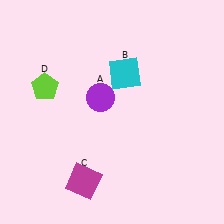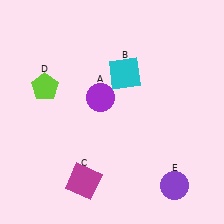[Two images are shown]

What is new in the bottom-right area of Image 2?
A purple circle (E) was added in the bottom-right area of Image 2.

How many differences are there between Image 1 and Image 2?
There is 1 difference between the two images.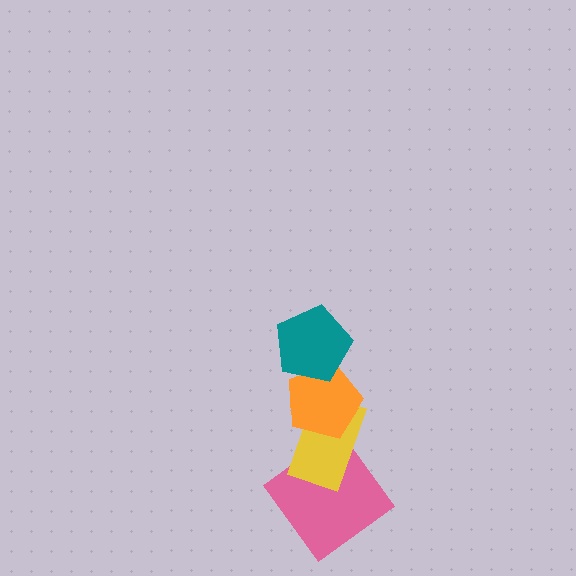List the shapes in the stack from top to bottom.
From top to bottom: the teal pentagon, the orange pentagon, the yellow rectangle, the pink diamond.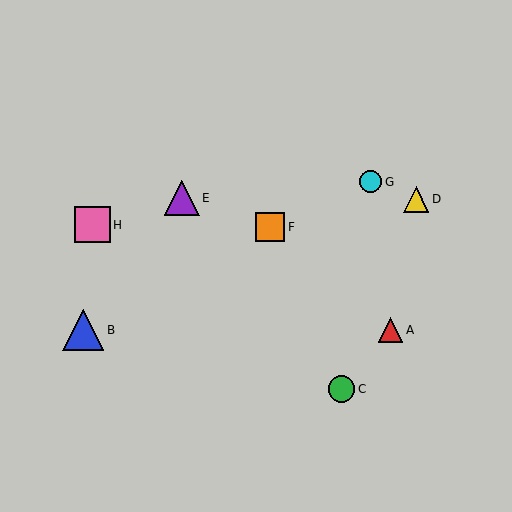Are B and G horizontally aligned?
No, B is at y≈330 and G is at y≈182.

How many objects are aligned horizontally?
2 objects (A, B) are aligned horizontally.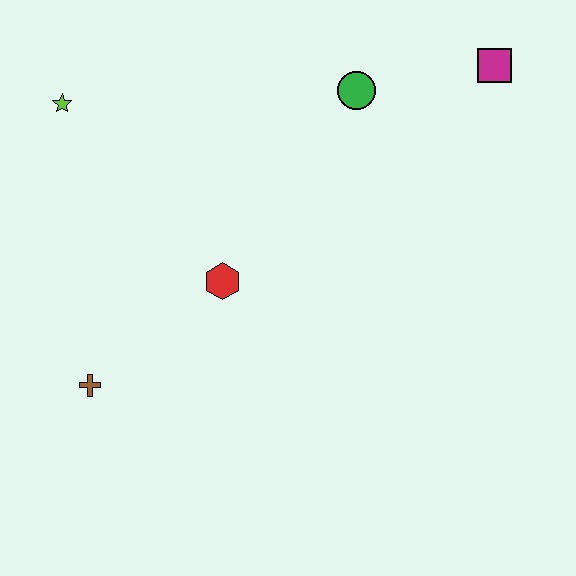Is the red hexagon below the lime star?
Yes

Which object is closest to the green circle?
The magenta square is closest to the green circle.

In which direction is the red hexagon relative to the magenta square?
The red hexagon is to the left of the magenta square.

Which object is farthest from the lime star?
The magenta square is farthest from the lime star.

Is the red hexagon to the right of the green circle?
No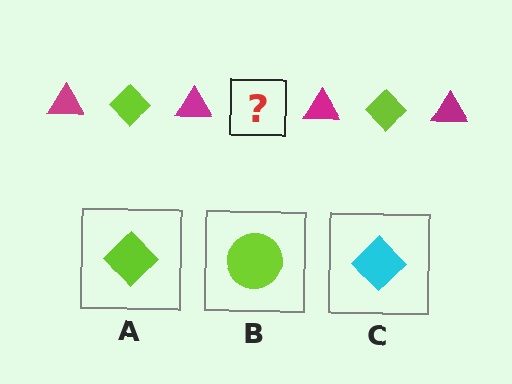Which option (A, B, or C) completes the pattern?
A.